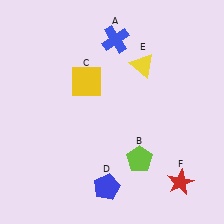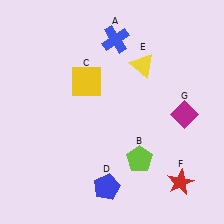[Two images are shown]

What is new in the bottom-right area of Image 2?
A magenta diamond (G) was added in the bottom-right area of Image 2.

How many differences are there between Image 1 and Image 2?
There is 1 difference between the two images.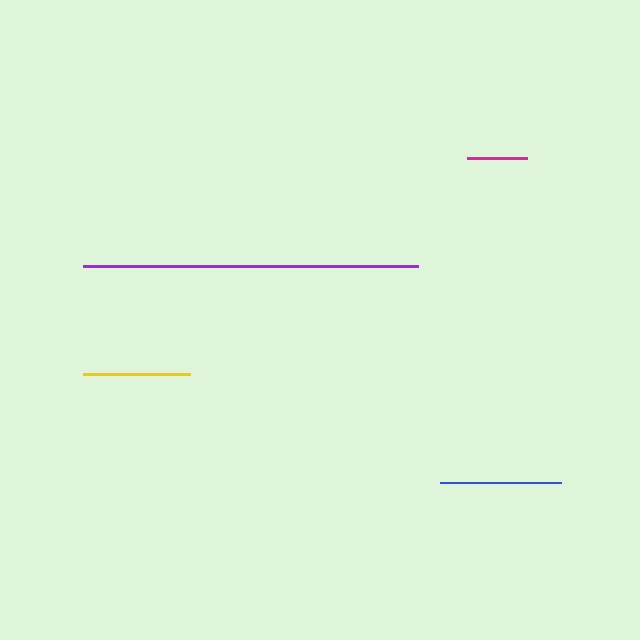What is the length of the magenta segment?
The magenta segment is approximately 60 pixels long.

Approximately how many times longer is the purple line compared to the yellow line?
The purple line is approximately 3.1 times the length of the yellow line.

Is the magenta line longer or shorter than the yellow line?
The yellow line is longer than the magenta line.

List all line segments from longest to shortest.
From longest to shortest: purple, blue, yellow, magenta.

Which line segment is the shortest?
The magenta line is the shortest at approximately 60 pixels.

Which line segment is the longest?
The purple line is the longest at approximately 335 pixels.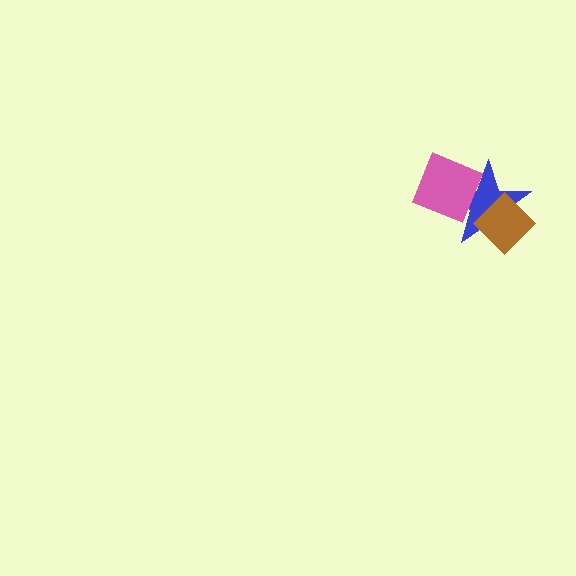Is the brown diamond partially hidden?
No, no other shape covers it.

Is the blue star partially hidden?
Yes, it is partially covered by another shape.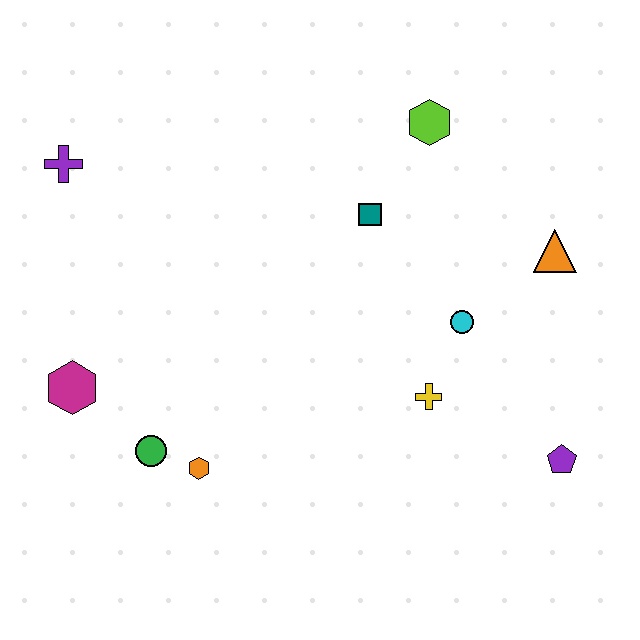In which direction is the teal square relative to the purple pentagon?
The teal square is above the purple pentagon.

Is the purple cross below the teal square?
No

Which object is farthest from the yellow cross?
The purple cross is farthest from the yellow cross.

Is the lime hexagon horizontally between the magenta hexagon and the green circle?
No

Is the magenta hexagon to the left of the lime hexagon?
Yes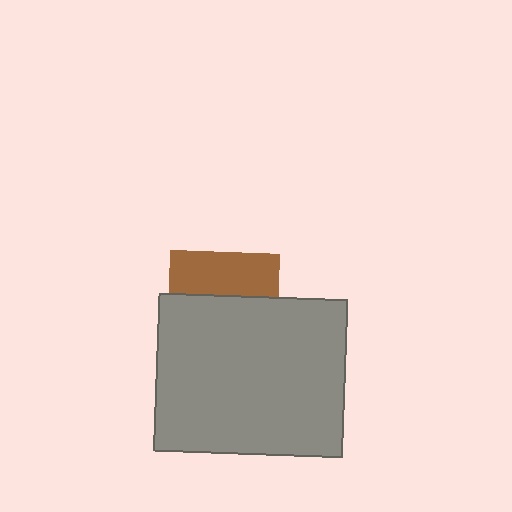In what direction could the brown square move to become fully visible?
The brown square could move up. That would shift it out from behind the gray rectangle entirely.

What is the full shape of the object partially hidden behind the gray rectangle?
The partially hidden object is a brown square.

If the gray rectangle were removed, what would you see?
You would see the complete brown square.